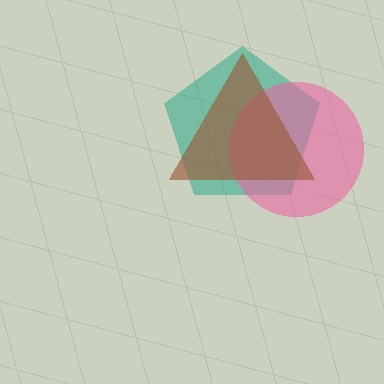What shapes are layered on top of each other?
The layered shapes are: a teal pentagon, a pink circle, a brown triangle.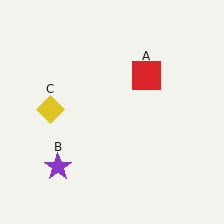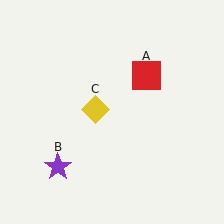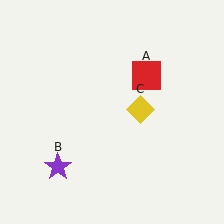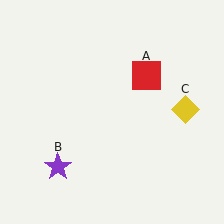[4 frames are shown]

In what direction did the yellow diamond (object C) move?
The yellow diamond (object C) moved right.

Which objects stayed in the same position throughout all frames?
Red square (object A) and purple star (object B) remained stationary.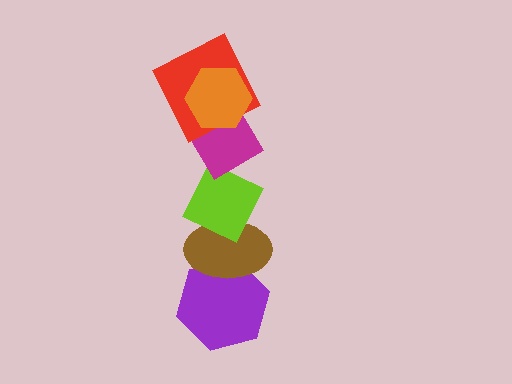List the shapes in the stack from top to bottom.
From top to bottom: the orange hexagon, the red square, the magenta diamond, the lime diamond, the brown ellipse, the purple hexagon.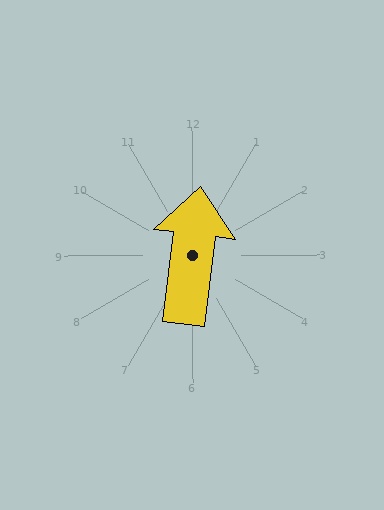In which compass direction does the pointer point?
North.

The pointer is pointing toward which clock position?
Roughly 12 o'clock.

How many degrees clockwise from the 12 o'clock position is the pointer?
Approximately 7 degrees.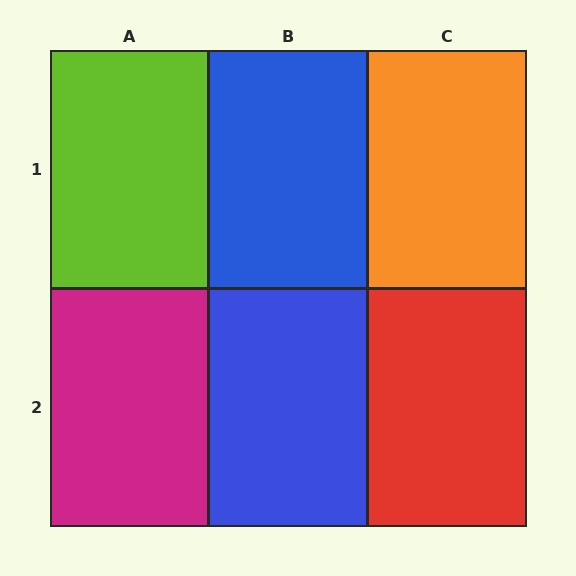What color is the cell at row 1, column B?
Blue.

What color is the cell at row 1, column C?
Orange.